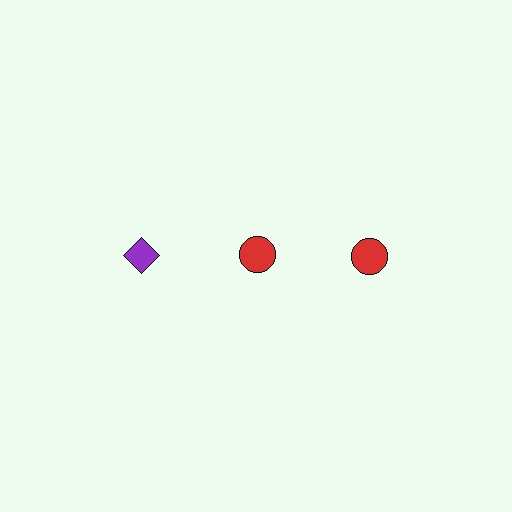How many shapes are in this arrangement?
There are 3 shapes arranged in a grid pattern.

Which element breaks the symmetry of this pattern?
The purple diamond in the top row, leftmost column breaks the symmetry. All other shapes are red circles.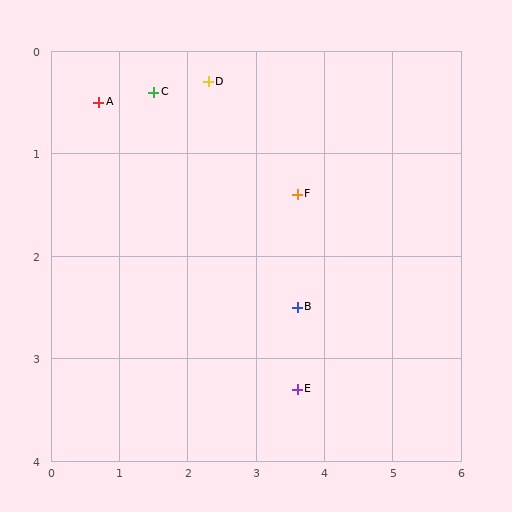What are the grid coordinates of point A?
Point A is at approximately (0.7, 0.5).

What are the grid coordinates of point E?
Point E is at approximately (3.6, 3.3).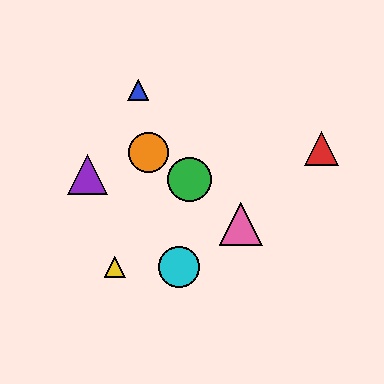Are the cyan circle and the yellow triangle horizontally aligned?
Yes, both are at y≈267.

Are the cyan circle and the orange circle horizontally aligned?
No, the cyan circle is at y≈267 and the orange circle is at y≈152.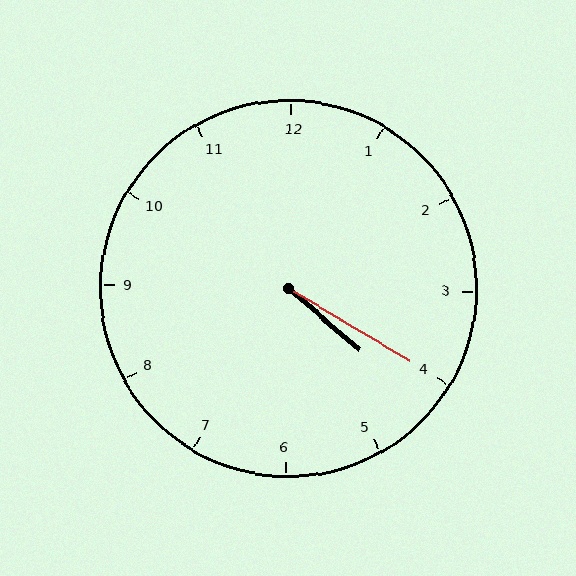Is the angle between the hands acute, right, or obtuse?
It is acute.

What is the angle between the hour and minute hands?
Approximately 10 degrees.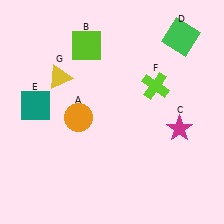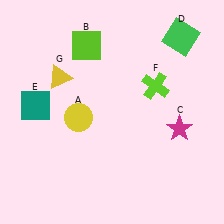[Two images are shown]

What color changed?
The circle (A) changed from orange in Image 1 to yellow in Image 2.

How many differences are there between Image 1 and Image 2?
There is 1 difference between the two images.